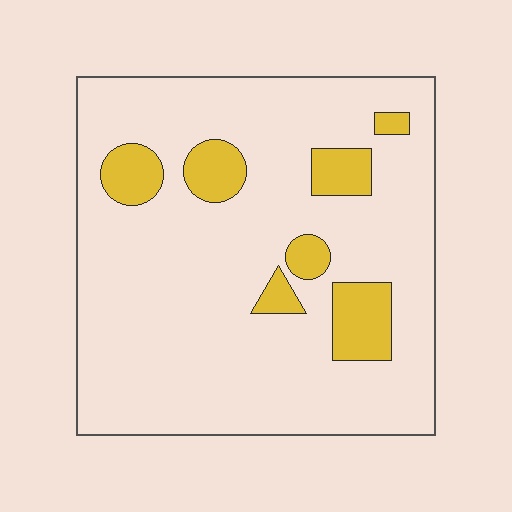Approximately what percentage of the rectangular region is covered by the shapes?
Approximately 15%.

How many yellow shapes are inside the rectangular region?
7.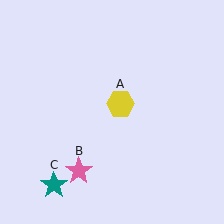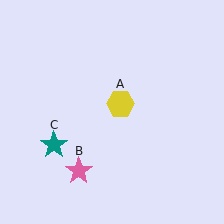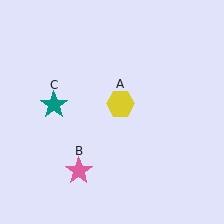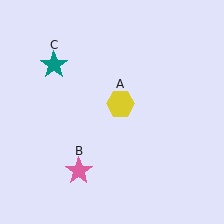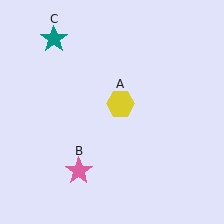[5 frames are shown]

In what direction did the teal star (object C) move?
The teal star (object C) moved up.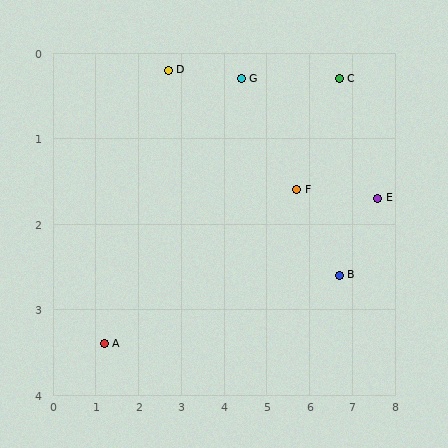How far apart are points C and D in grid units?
Points C and D are about 4.0 grid units apart.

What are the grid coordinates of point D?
Point D is at approximately (2.7, 0.2).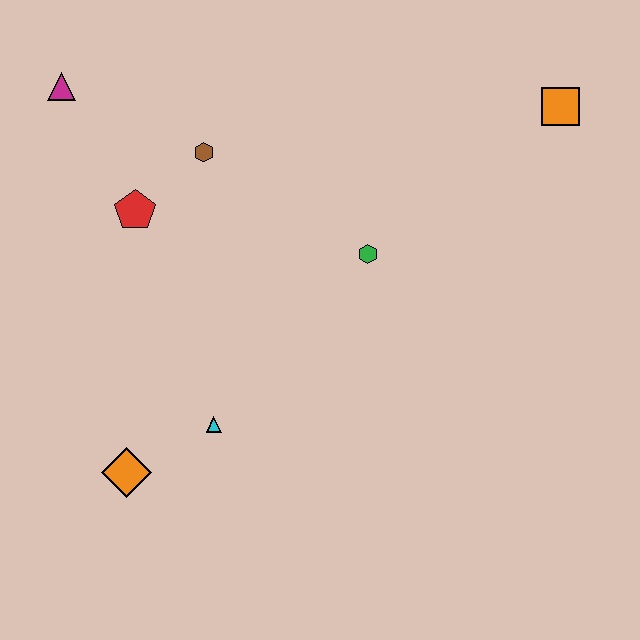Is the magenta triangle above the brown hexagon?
Yes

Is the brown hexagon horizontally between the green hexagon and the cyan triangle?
No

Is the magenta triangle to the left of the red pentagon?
Yes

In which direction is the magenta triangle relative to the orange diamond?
The magenta triangle is above the orange diamond.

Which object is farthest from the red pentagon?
The orange square is farthest from the red pentagon.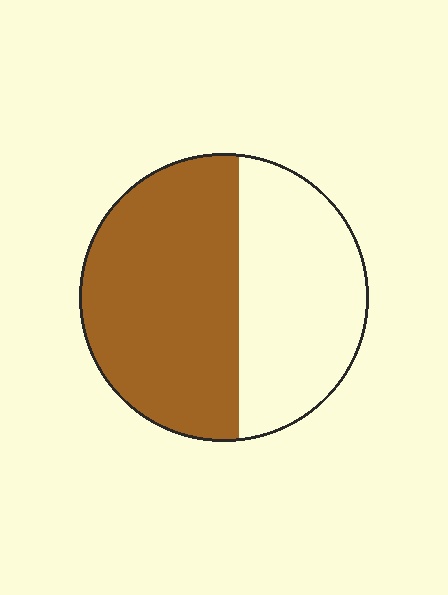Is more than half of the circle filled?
Yes.